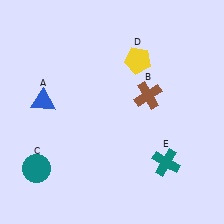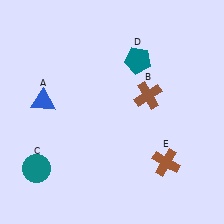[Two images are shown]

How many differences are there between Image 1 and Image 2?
There are 2 differences between the two images.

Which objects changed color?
D changed from yellow to teal. E changed from teal to brown.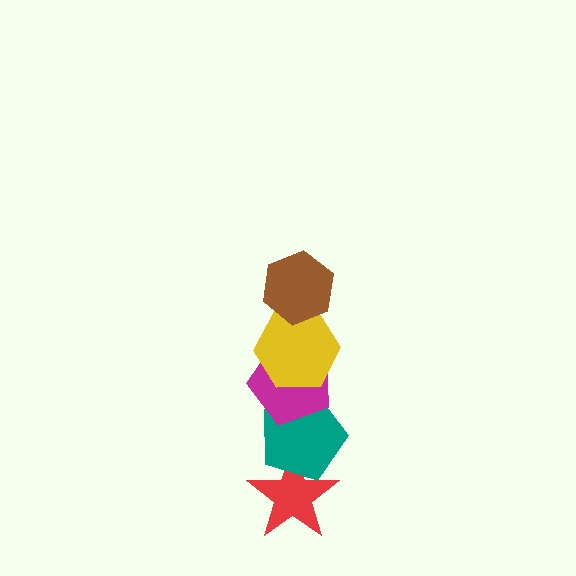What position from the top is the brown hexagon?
The brown hexagon is 1st from the top.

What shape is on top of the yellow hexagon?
The brown hexagon is on top of the yellow hexagon.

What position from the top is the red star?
The red star is 5th from the top.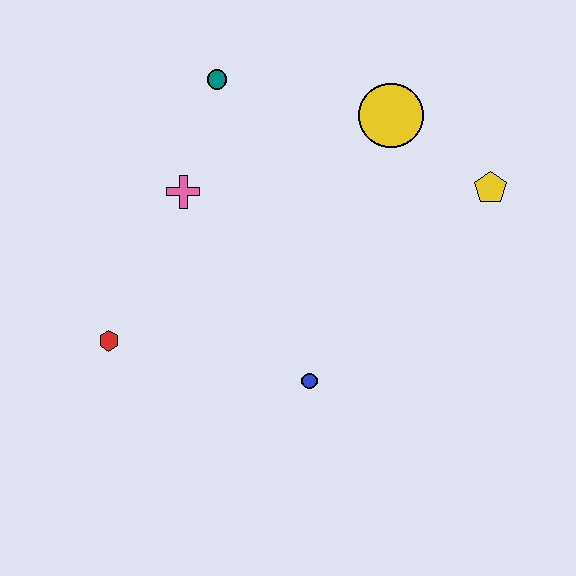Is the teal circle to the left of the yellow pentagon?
Yes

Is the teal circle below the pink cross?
No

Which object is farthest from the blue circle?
The teal circle is farthest from the blue circle.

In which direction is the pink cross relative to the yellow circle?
The pink cross is to the left of the yellow circle.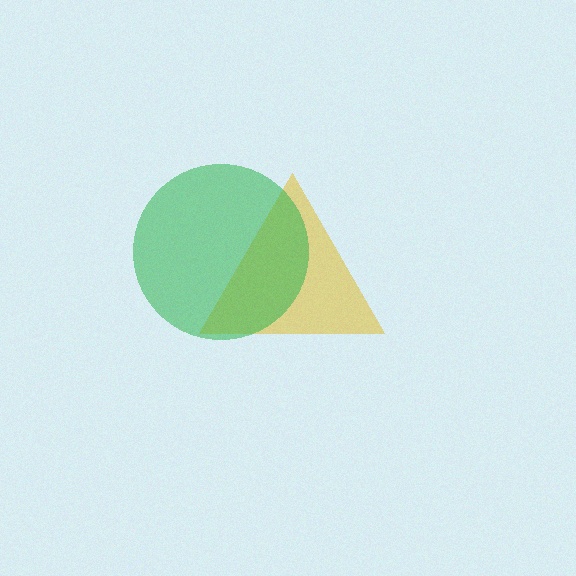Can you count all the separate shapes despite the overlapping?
Yes, there are 2 separate shapes.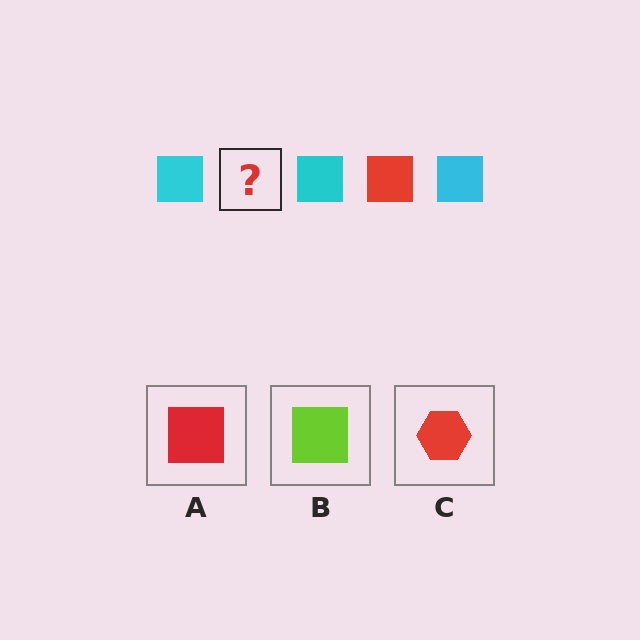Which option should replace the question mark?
Option A.